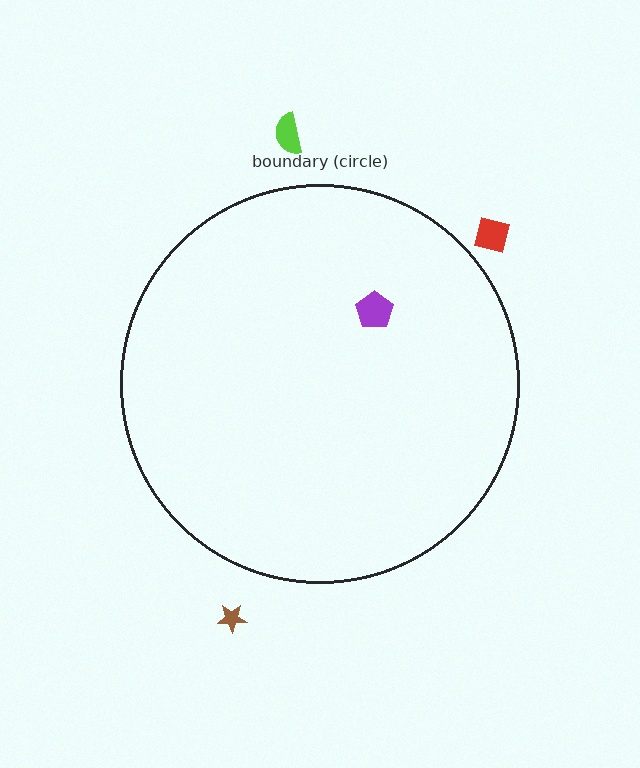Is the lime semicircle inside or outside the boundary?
Outside.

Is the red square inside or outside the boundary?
Outside.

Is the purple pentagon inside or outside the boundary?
Inside.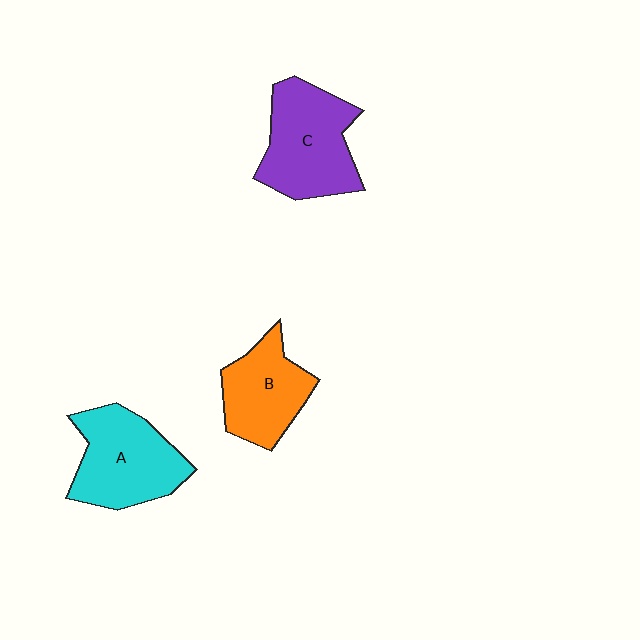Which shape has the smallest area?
Shape B (orange).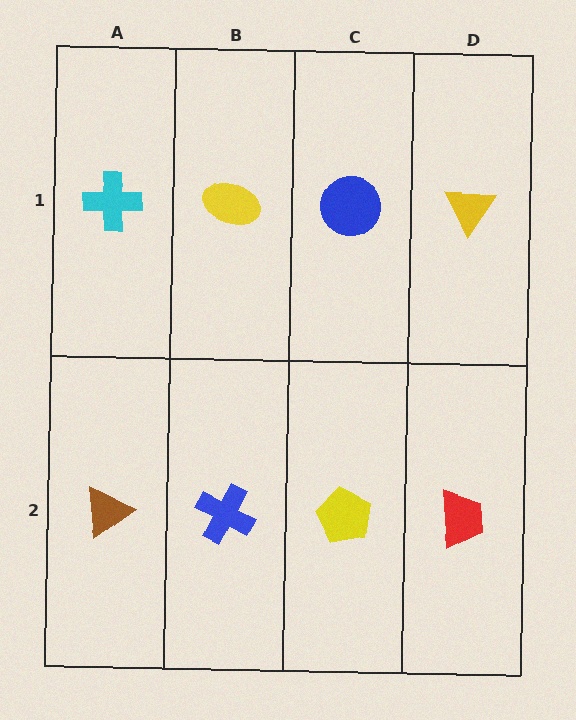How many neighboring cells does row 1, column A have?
2.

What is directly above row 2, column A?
A cyan cross.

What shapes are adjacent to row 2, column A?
A cyan cross (row 1, column A), a blue cross (row 2, column B).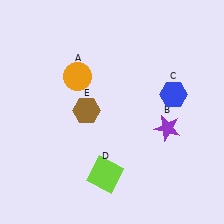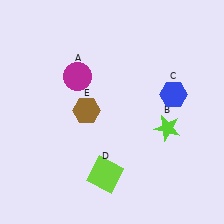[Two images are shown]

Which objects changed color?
A changed from orange to magenta. B changed from purple to lime.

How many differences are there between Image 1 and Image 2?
There are 2 differences between the two images.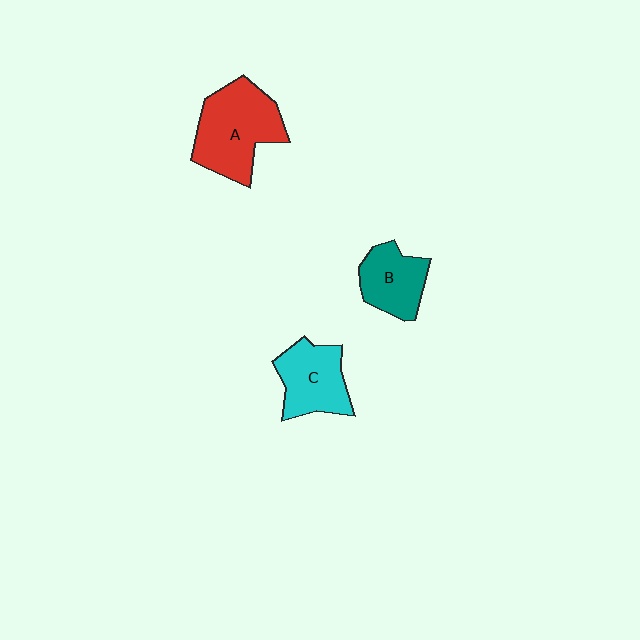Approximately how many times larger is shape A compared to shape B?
Approximately 1.6 times.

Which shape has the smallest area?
Shape B (teal).